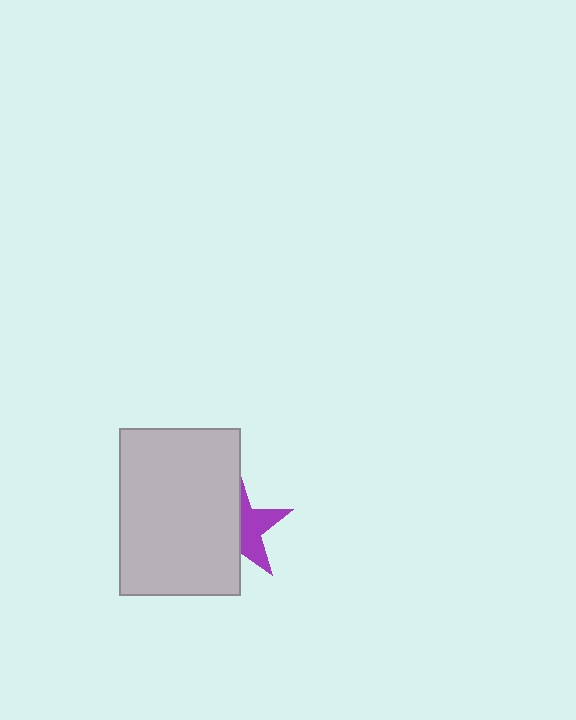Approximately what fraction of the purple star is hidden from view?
Roughly 56% of the purple star is hidden behind the light gray rectangle.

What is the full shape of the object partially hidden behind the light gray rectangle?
The partially hidden object is a purple star.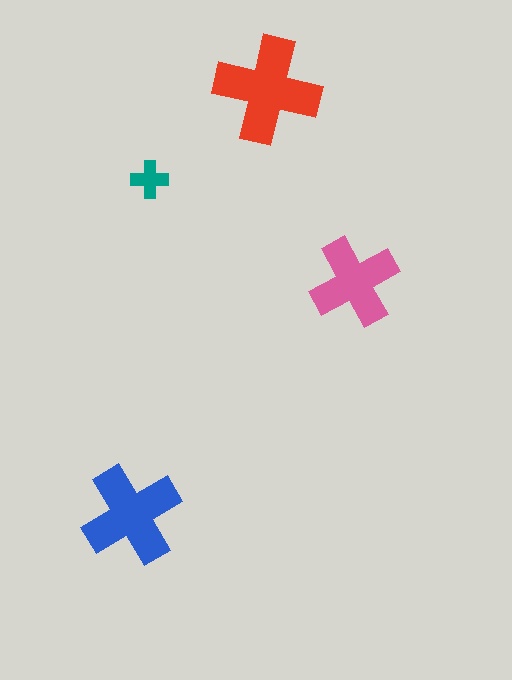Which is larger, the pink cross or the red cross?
The red one.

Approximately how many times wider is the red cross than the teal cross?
About 3 times wider.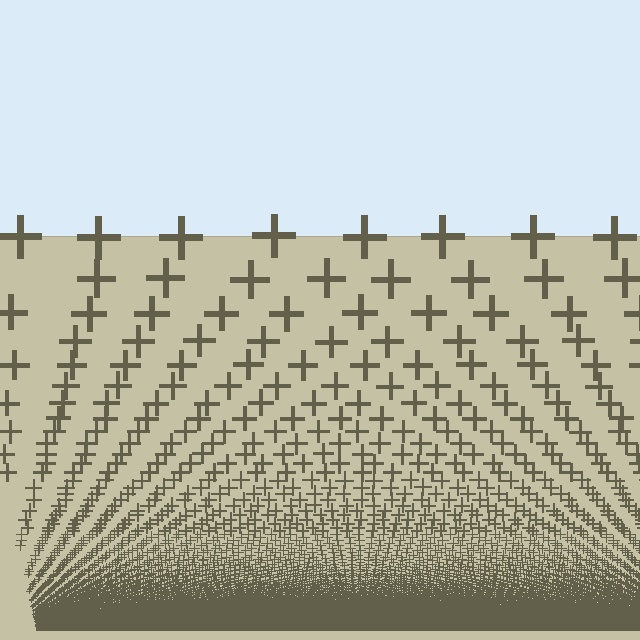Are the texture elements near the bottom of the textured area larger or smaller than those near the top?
Smaller. The gradient is inverted — elements near the bottom are smaller and denser.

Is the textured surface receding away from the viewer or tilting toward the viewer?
The surface appears to tilt toward the viewer. Texture elements get larger and sparser toward the top.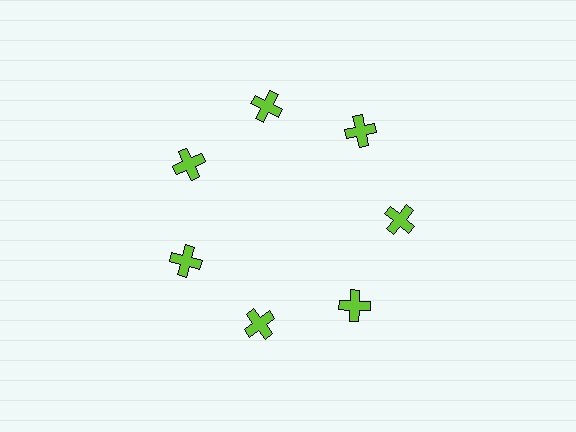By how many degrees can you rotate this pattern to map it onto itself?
The pattern maps onto itself every 51 degrees of rotation.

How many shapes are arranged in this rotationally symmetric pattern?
There are 7 shapes, arranged in 7 groups of 1.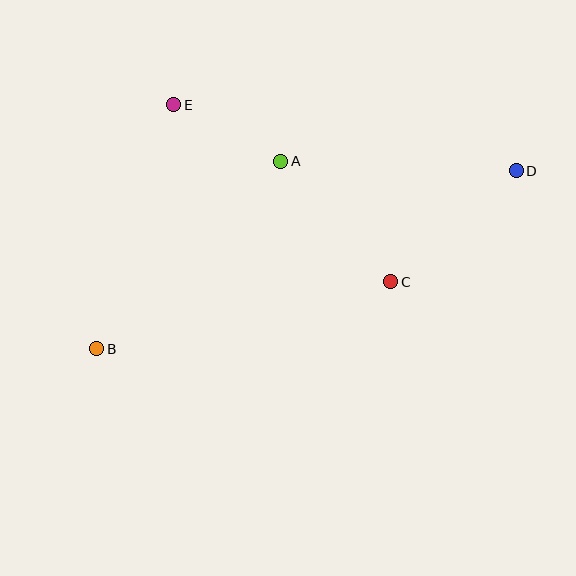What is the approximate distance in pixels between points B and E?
The distance between B and E is approximately 256 pixels.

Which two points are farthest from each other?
Points B and D are farthest from each other.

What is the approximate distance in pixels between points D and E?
The distance between D and E is approximately 349 pixels.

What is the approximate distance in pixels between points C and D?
The distance between C and D is approximately 168 pixels.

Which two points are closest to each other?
Points A and E are closest to each other.